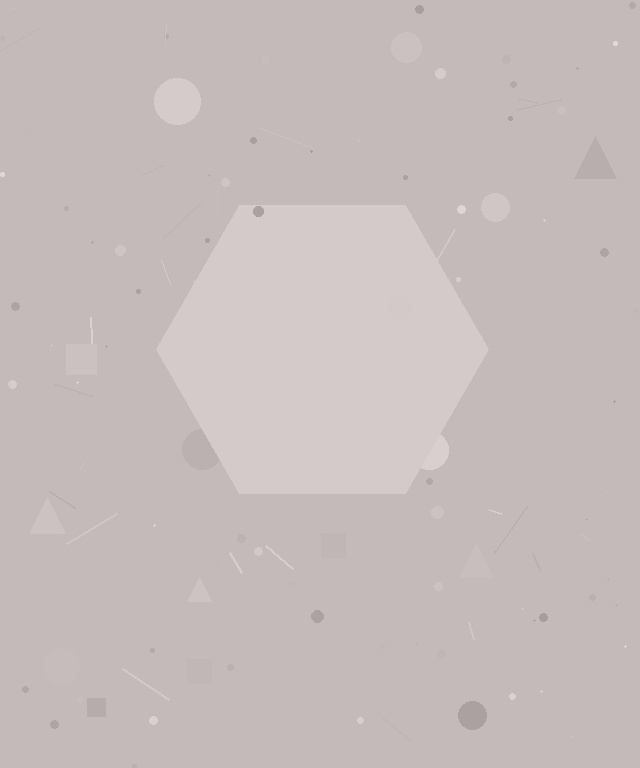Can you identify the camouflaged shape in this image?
The camouflaged shape is a hexagon.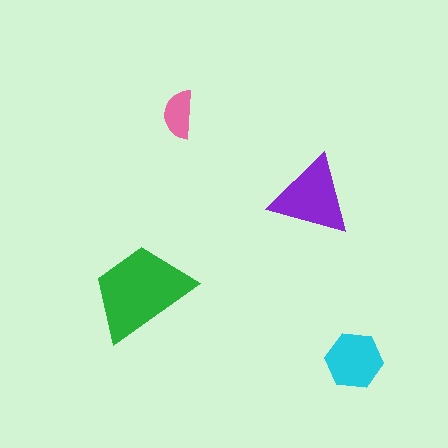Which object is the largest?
The green trapezoid.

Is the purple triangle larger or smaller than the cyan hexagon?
Larger.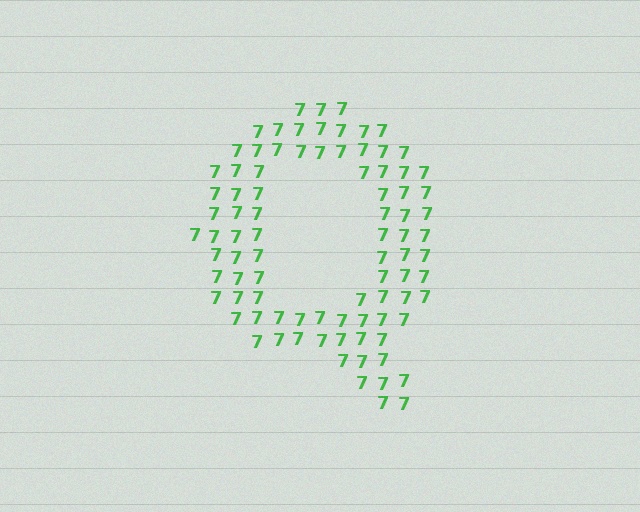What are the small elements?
The small elements are digit 7's.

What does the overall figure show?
The overall figure shows the letter Q.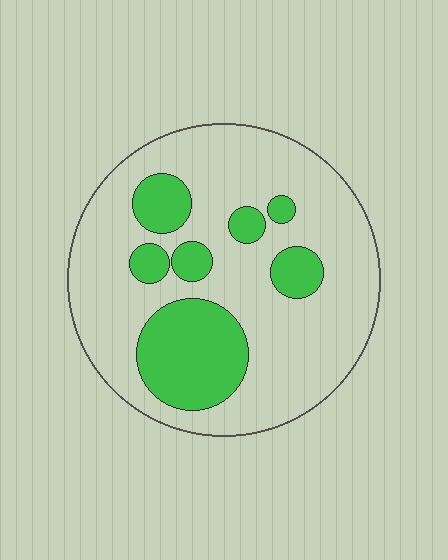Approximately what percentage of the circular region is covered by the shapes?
Approximately 25%.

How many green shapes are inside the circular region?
7.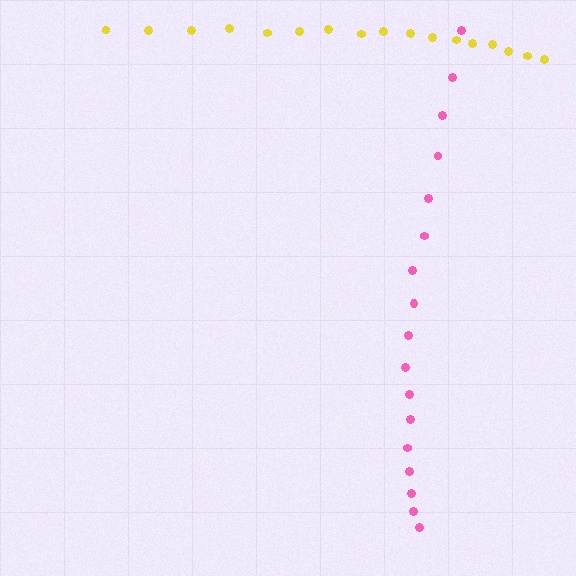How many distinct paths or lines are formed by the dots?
There are 2 distinct paths.